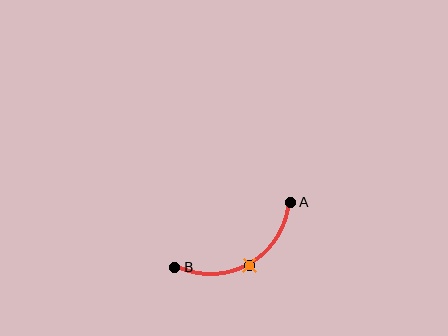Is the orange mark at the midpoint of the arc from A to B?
Yes. The orange mark lies on the arc at equal arc-length from both A and B — it is the arc midpoint.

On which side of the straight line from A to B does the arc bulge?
The arc bulges below the straight line connecting A and B.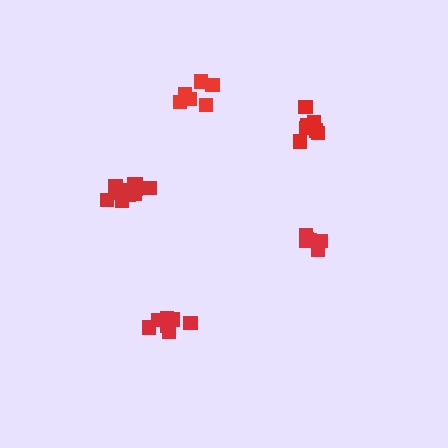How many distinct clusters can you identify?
There are 5 distinct clusters.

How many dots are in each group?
Group 1: 6 dots, Group 2: 11 dots, Group 3: 12 dots, Group 4: 6 dots, Group 5: 8 dots (43 total).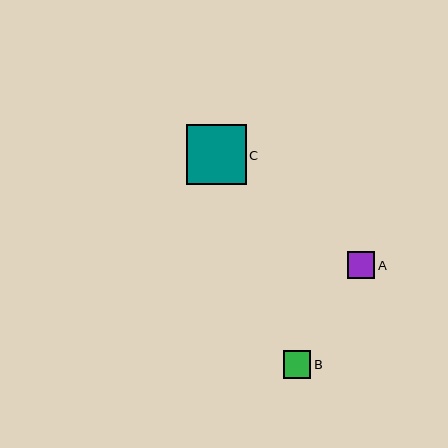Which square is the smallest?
Square B is the smallest with a size of approximately 27 pixels.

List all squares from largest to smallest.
From largest to smallest: C, A, B.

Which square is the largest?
Square C is the largest with a size of approximately 60 pixels.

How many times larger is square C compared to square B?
Square C is approximately 2.2 times the size of square B.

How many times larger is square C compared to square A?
Square C is approximately 2.2 times the size of square A.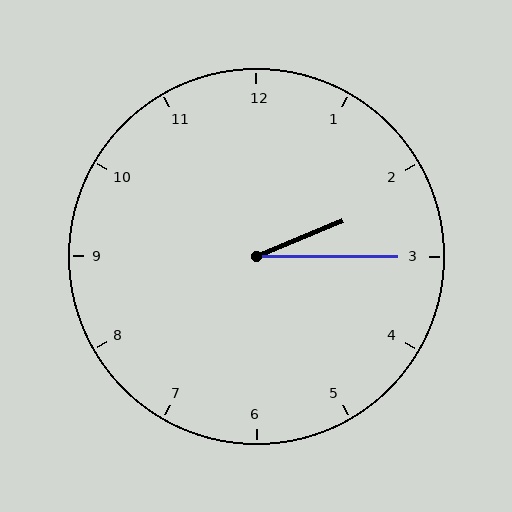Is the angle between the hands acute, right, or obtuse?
It is acute.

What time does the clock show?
2:15.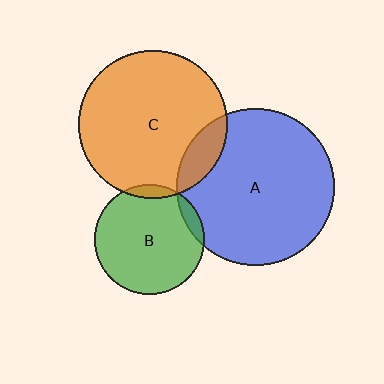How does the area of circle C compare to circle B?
Approximately 1.8 times.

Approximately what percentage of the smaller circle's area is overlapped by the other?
Approximately 10%.